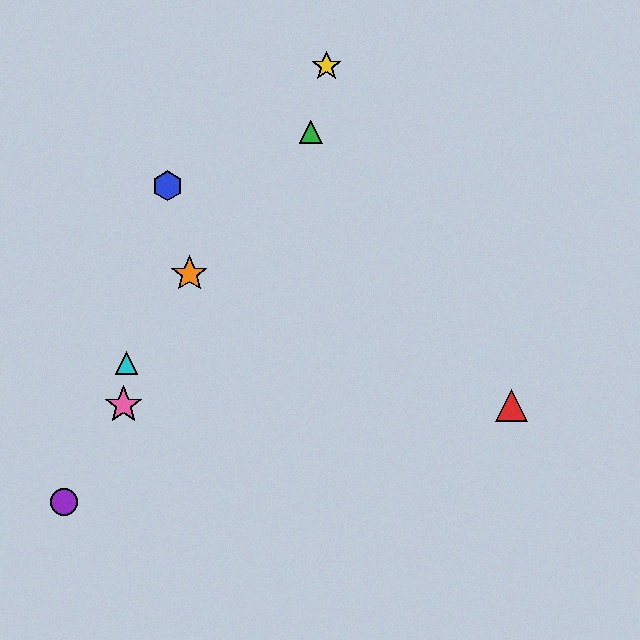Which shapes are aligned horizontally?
The red triangle, the pink star are aligned horizontally.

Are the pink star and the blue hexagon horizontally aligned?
No, the pink star is at y≈405 and the blue hexagon is at y≈186.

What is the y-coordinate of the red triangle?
The red triangle is at y≈405.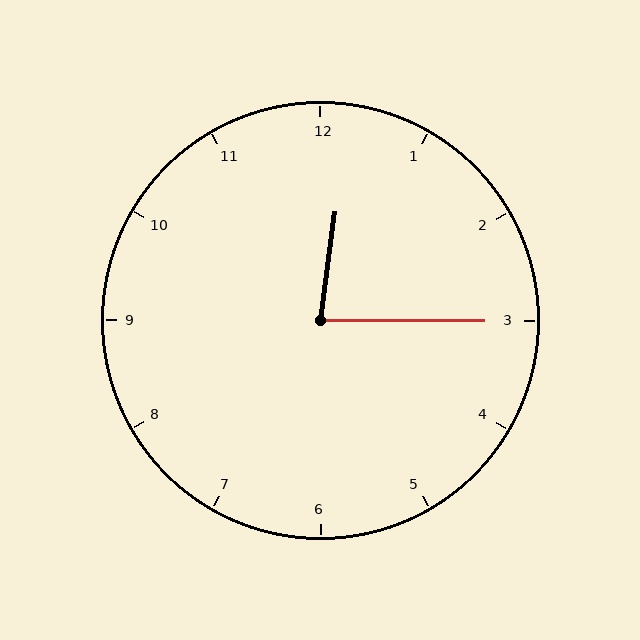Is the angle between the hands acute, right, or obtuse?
It is acute.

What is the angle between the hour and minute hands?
Approximately 82 degrees.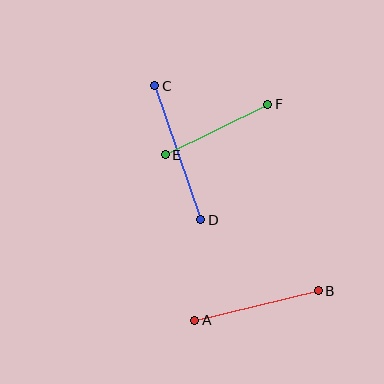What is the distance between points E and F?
The distance is approximately 114 pixels.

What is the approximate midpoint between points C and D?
The midpoint is at approximately (178, 153) pixels.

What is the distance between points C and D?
The distance is approximately 142 pixels.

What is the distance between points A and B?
The distance is approximately 127 pixels.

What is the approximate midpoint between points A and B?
The midpoint is at approximately (257, 305) pixels.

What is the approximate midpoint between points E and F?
The midpoint is at approximately (217, 129) pixels.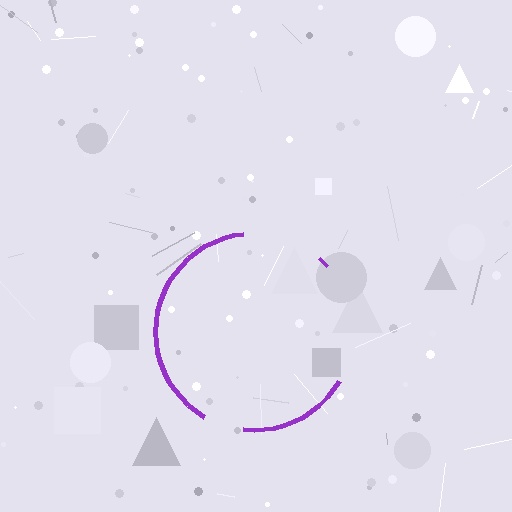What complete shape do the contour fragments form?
The contour fragments form a circle.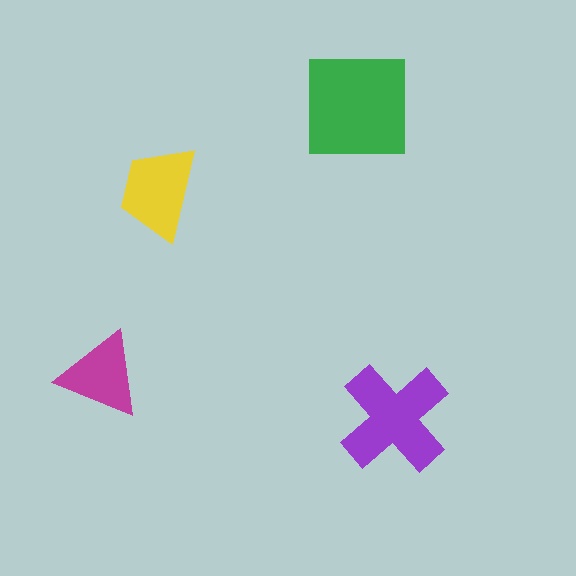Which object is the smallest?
The magenta triangle.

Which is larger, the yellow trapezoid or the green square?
The green square.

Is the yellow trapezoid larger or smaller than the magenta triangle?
Larger.